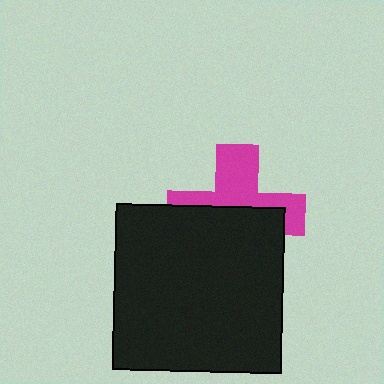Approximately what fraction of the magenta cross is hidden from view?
Roughly 54% of the magenta cross is hidden behind the black rectangle.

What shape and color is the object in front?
The object in front is a black rectangle.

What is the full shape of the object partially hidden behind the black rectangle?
The partially hidden object is a magenta cross.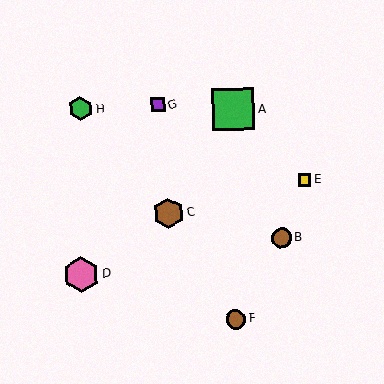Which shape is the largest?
The green square (labeled A) is the largest.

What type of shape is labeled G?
Shape G is a purple square.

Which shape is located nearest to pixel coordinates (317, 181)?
The yellow square (labeled E) at (304, 180) is nearest to that location.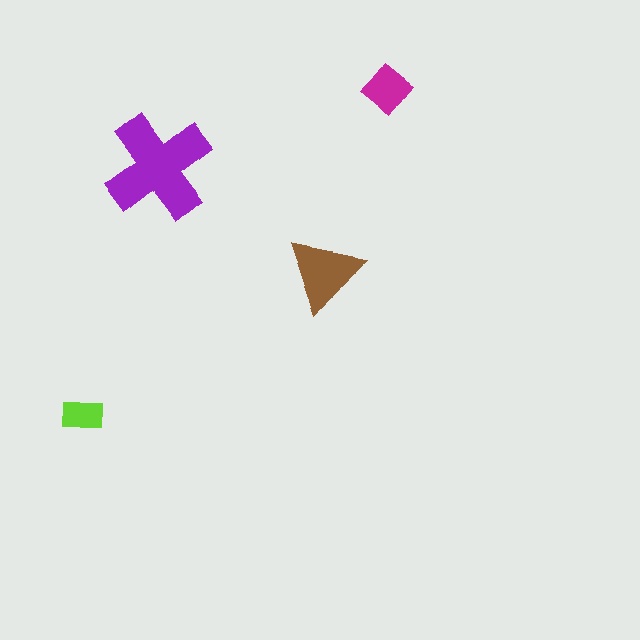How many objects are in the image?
There are 4 objects in the image.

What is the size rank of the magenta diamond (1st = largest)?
3rd.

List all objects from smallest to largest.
The lime rectangle, the magenta diamond, the brown triangle, the purple cross.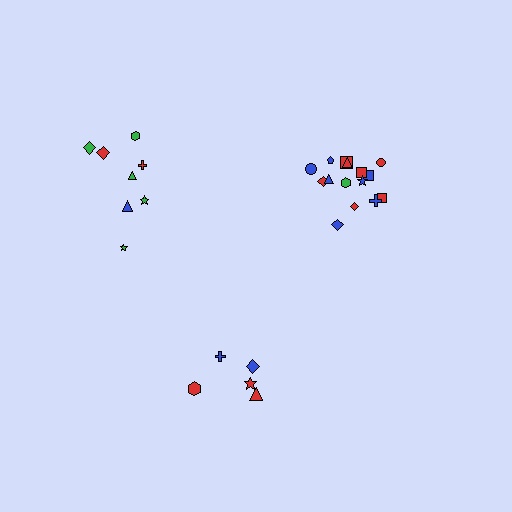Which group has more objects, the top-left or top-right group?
The top-right group.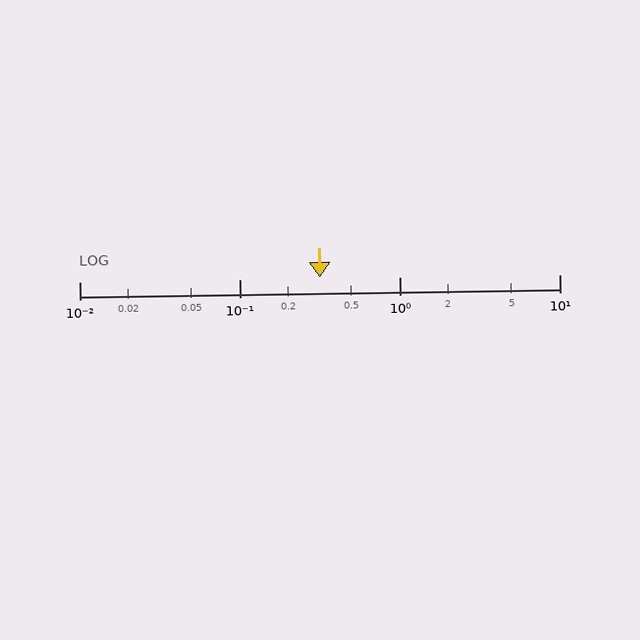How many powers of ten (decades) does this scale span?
The scale spans 3 decades, from 0.01 to 10.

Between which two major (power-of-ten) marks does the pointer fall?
The pointer is between 0.1 and 1.